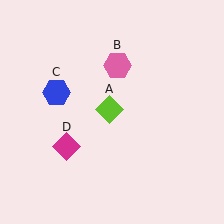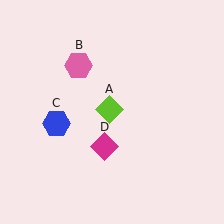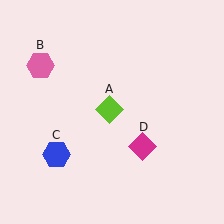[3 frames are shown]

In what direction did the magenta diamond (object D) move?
The magenta diamond (object D) moved right.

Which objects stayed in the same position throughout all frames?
Lime diamond (object A) remained stationary.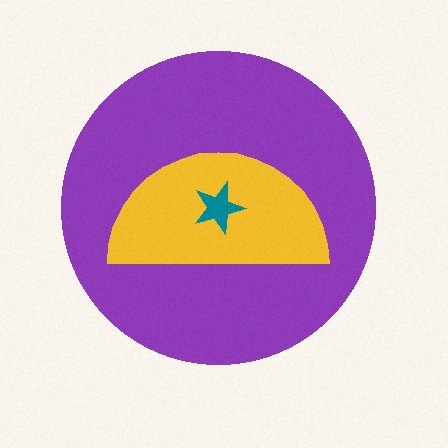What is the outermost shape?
The purple circle.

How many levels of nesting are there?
3.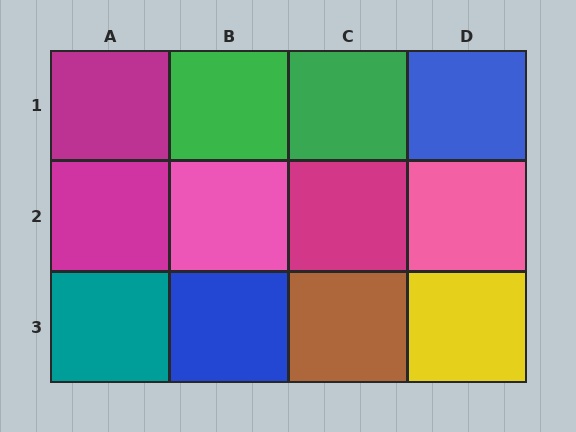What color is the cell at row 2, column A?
Magenta.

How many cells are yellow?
1 cell is yellow.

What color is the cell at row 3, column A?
Teal.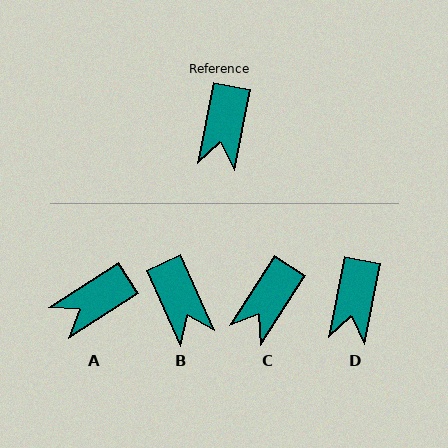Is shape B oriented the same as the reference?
No, it is off by about 35 degrees.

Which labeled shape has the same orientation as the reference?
D.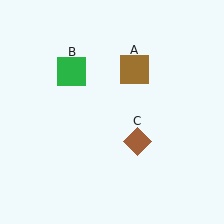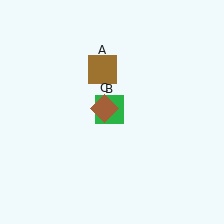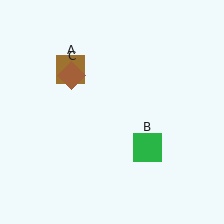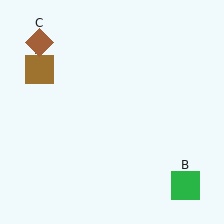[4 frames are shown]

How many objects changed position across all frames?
3 objects changed position: brown square (object A), green square (object B), brown diamond (object C).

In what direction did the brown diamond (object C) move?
The brown diamond (object C) moved up and to the left.